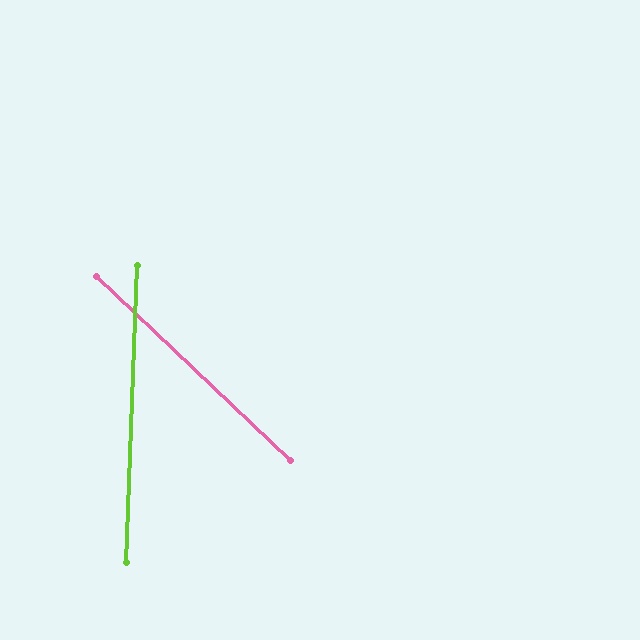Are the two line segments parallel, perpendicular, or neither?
Neither parallel nor perpendicular — they differ by about 49°.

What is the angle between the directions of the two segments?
Approximately 49 degrees.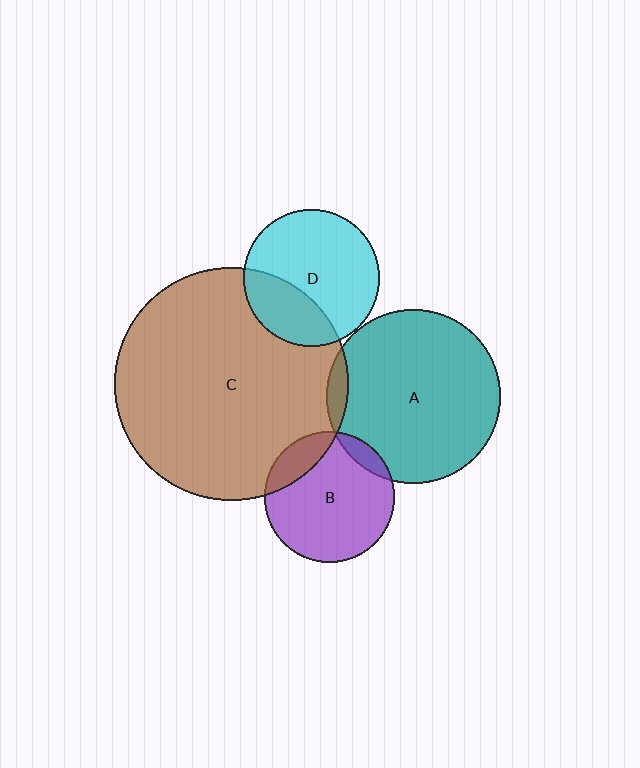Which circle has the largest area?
Circle C (brown).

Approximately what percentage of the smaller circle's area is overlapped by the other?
Approximately 30%.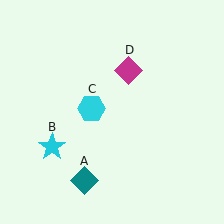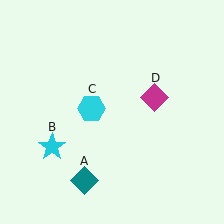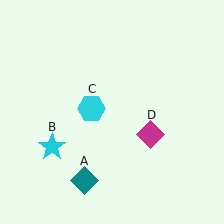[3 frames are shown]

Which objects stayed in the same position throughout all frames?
Teal diamond (object A) and cyan star (object B) and cyan hexagon (object C) remained stationary.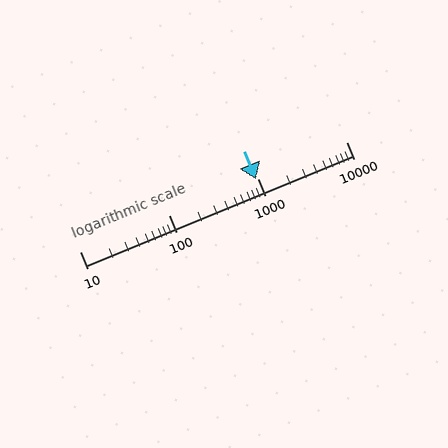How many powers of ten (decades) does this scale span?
The scale spans 3 decades, from 10 to 10000.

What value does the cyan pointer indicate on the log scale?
The pointer indicates approximately 960.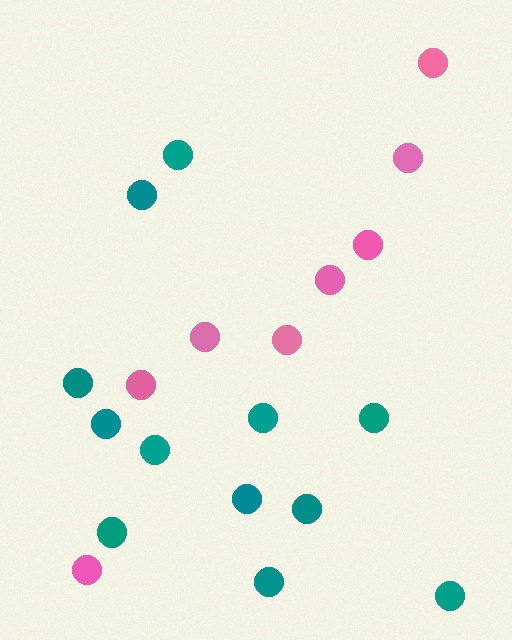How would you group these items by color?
There are 2 groups: one group of teal circles (12) and one group of pink circles (8).